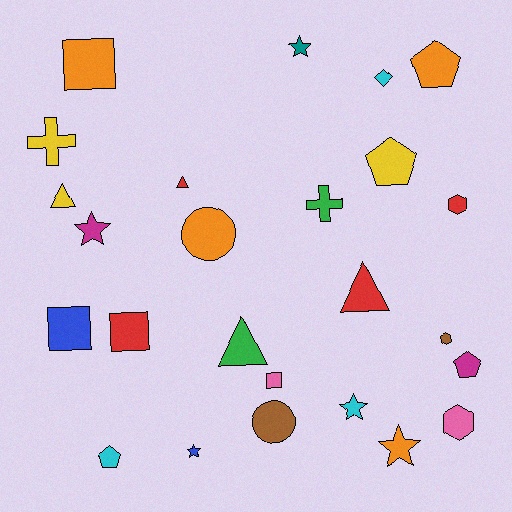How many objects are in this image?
There are 25 objects.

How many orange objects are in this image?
There are 4 orange objects.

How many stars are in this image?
There are 5 stars.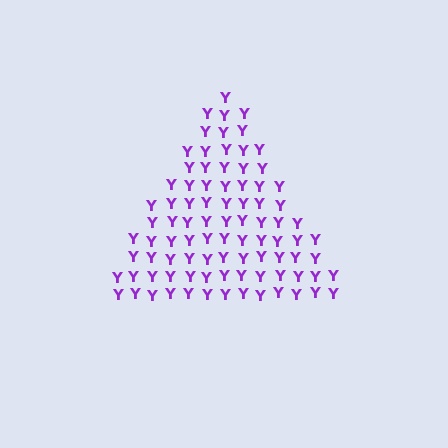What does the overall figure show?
The overall figure shows a triangle.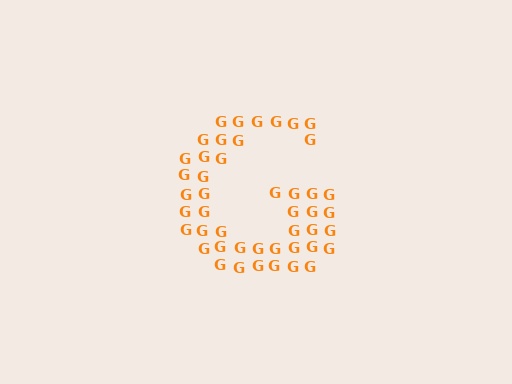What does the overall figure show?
The overall figure shows the letter G.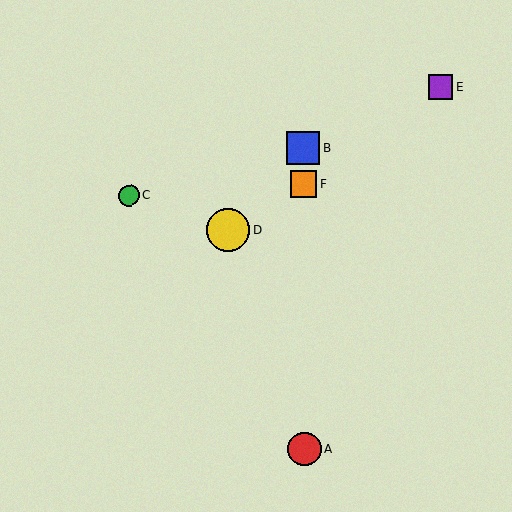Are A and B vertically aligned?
Yes, both are at x≈304.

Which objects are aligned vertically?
Objects A, B, F are aligned vertically.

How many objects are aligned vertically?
3 objects (A, B, F) are aligned vertically.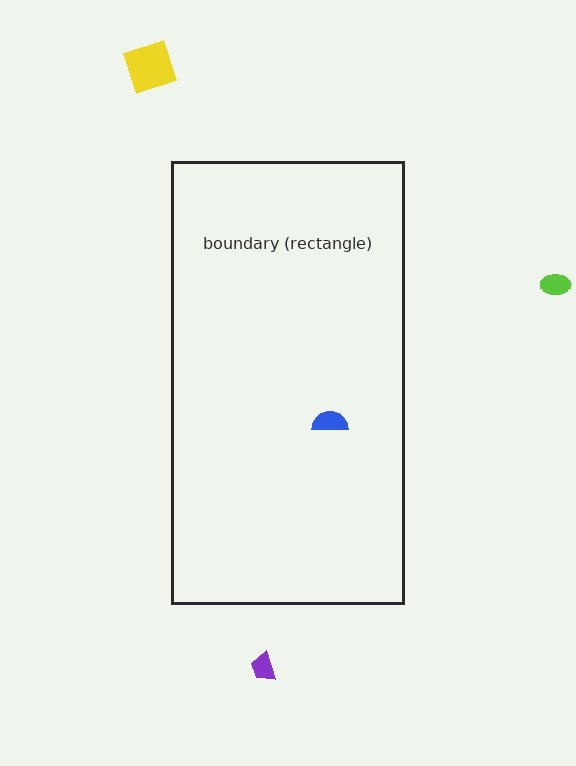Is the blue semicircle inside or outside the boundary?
Inside.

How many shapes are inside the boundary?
1 inside, 3 outside.